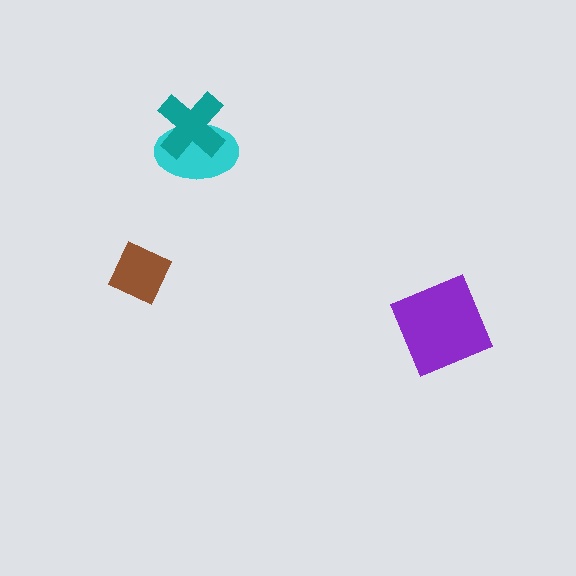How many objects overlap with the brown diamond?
0 objects overlap with the brown diamond.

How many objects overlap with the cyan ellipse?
1 object overlaps with the cyan ellipse.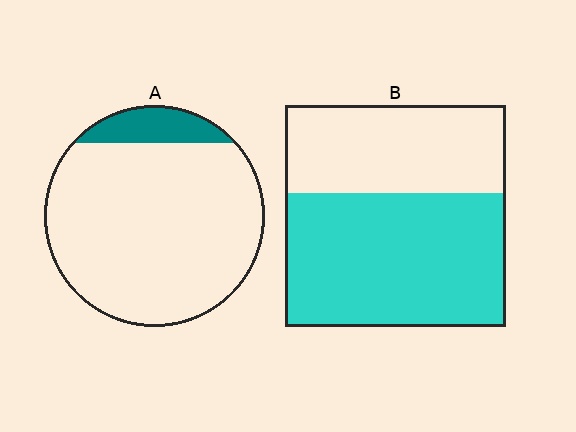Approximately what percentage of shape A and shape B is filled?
A is approximately 10% and B is approximately 60%.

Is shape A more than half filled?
No.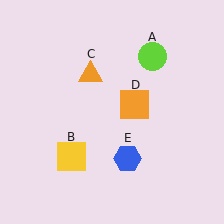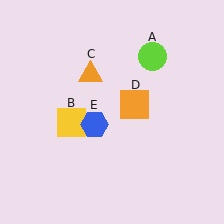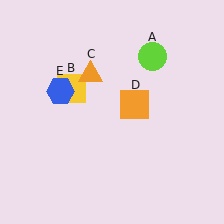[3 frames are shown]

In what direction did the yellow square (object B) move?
The yellow square (object B) moved up.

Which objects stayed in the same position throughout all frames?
Lime circle (object A) and orange triangle (object C) and orange square (object D) remained stationary.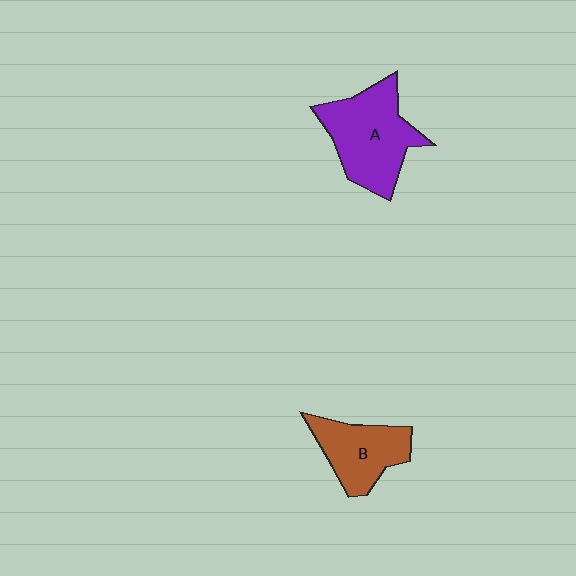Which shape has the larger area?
Shape A (purple).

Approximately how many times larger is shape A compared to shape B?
Approximately 1.4 times.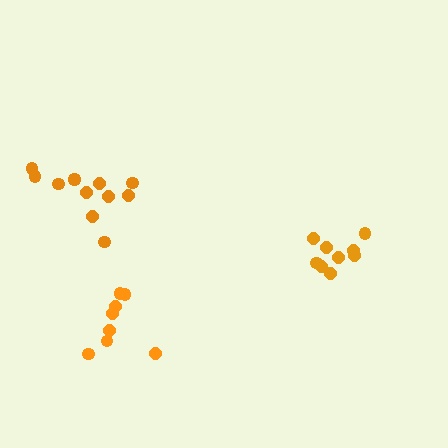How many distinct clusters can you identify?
There are 3 distinct clusters.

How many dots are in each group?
Group 1: 8 dots, Group 2: 12 dots, Group 3: 9 dots (29 total).